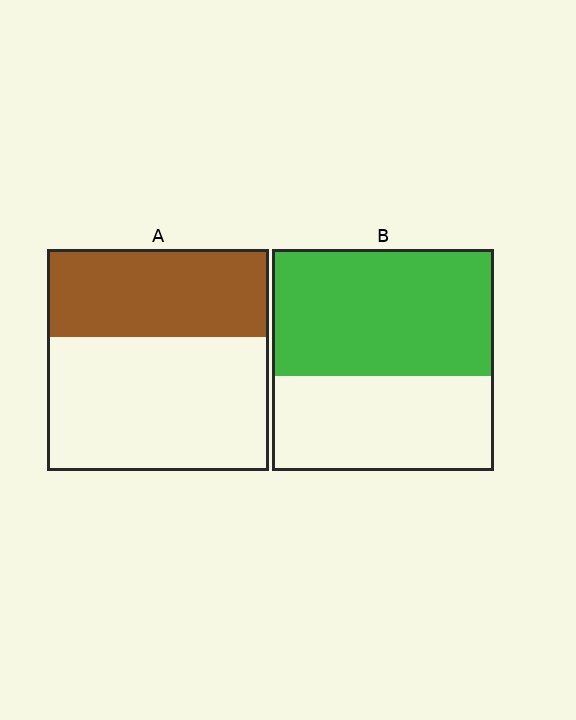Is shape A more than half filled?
No.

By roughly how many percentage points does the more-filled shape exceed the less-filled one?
By roughly 20 percentage points (B over A).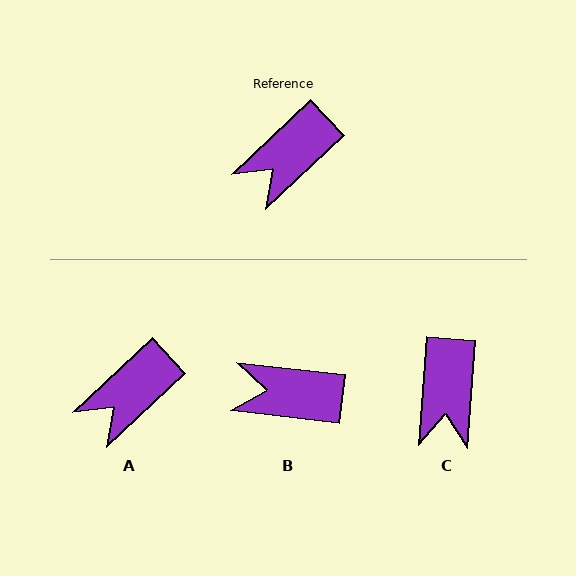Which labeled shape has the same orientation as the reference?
A.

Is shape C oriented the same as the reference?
No, it is off by about 43 degrees.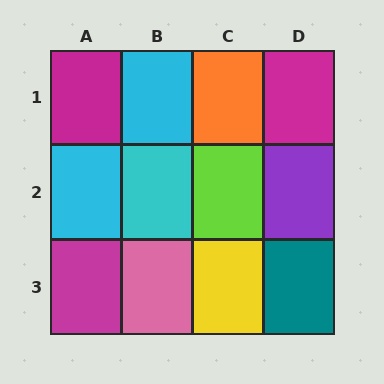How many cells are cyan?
3 cells are cyan.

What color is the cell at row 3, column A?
Magenta.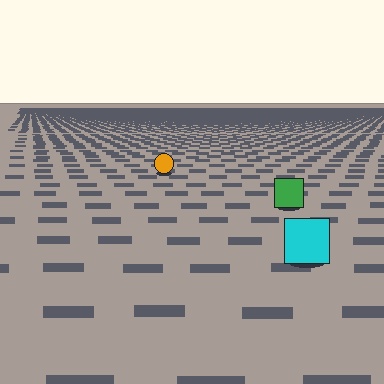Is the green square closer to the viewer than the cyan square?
No. The cyan square is closer — you can tell from the texture gradient: the ground texture is coarser near it.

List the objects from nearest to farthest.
From nearest to farthest: the cyan square, the green square, the orange circle.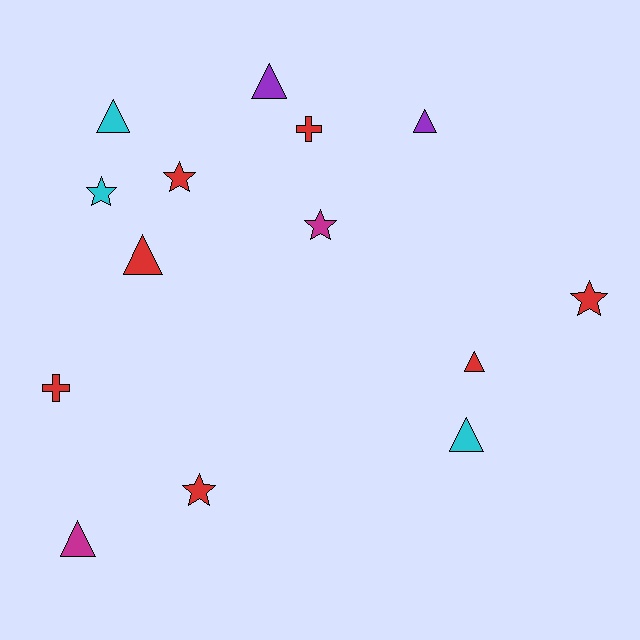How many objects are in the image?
There are 14 objects.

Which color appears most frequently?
Red, with 7 objects.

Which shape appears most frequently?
Triangle, with 7 objects.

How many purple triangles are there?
There are 2 purple triangles.